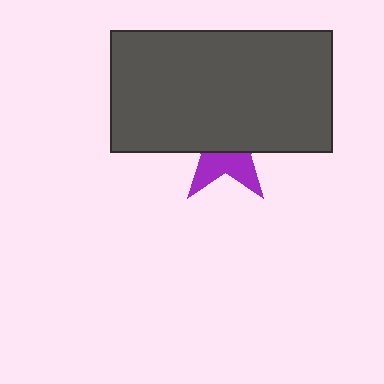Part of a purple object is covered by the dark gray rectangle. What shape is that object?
It is a star.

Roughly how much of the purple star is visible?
A small part of it is visible (roughly 37%).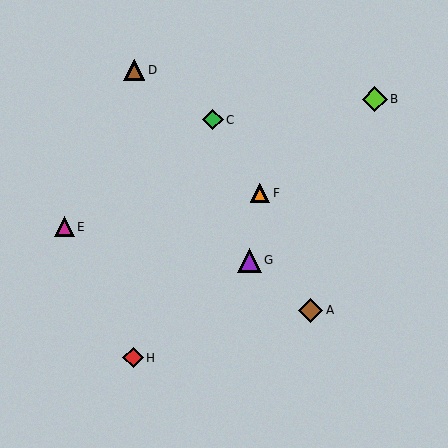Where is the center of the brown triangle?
The center of the brown triangle is at (134, 70).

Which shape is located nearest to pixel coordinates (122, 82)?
The brown triangle (labeled D) at (134, 70) is nearest to that location.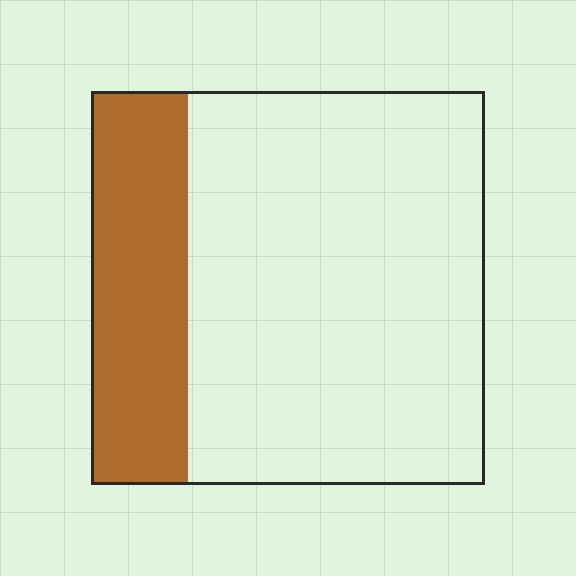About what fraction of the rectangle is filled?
About one quarter (1/4).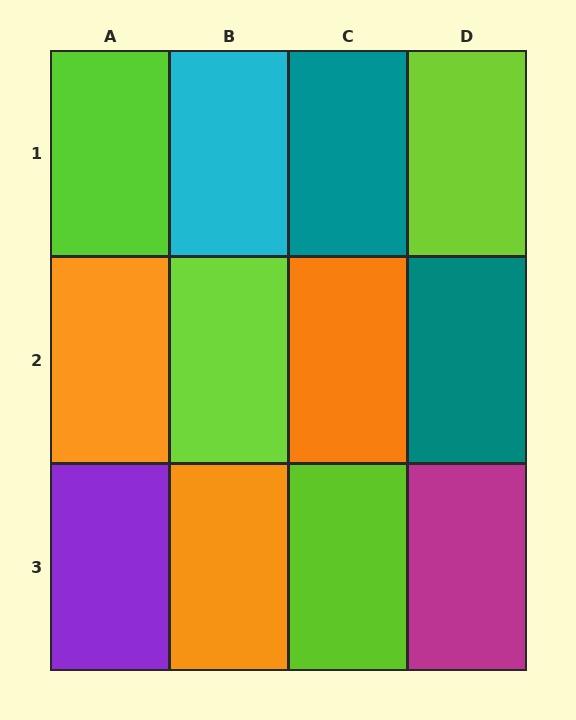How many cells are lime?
4 cells are lime.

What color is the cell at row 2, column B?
Lime.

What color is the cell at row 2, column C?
Orange.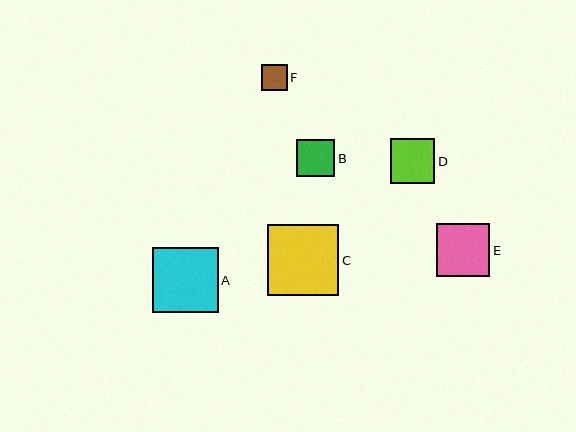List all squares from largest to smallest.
From largest to smallest: C, A, E, D, B, F.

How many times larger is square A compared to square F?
Square A is approximately 2.5 times the size of square F.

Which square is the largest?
Square C is the largest with a size of approximately 71 pixels.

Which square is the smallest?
Square F is the smallest with a size of approximately 26 pixels.